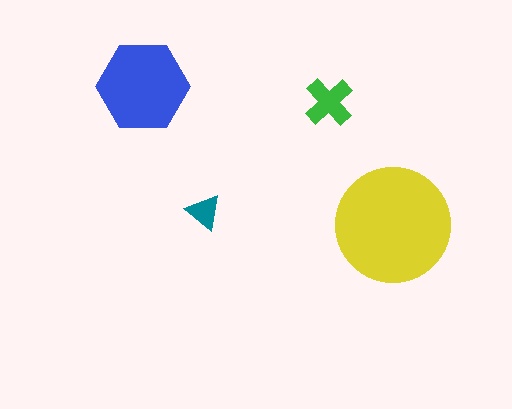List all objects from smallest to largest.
The teal triangle, the green cross, the blue hexagon, the yellow circle.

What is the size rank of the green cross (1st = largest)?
3rd.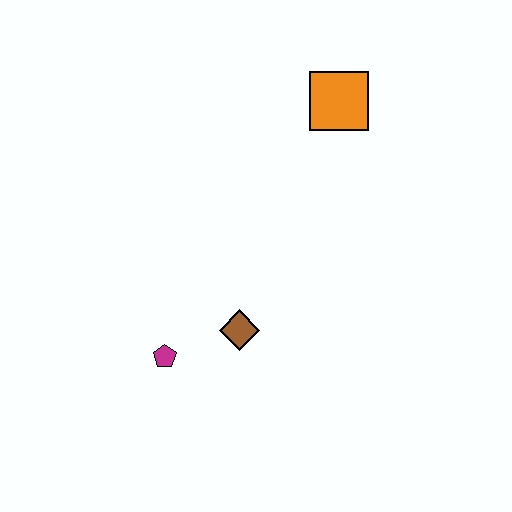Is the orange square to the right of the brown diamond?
Yes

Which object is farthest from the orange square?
The magenta pentagon is farthest from the orange square.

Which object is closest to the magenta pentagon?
The brown diamond is closest to the magenta pentagon.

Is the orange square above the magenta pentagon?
Yes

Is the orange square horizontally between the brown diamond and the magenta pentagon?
No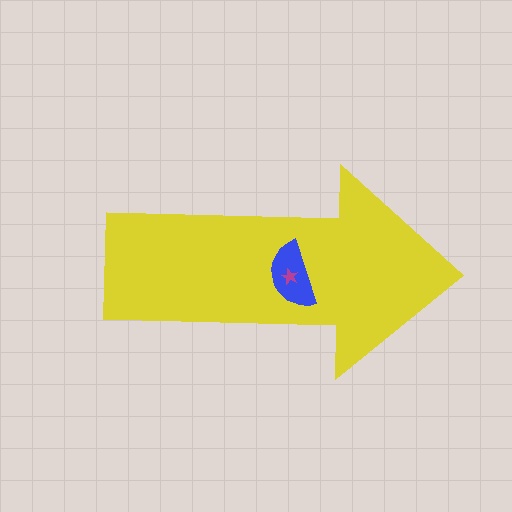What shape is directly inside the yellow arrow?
The blue semicircle.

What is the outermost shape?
The yellow arrow.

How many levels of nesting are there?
3.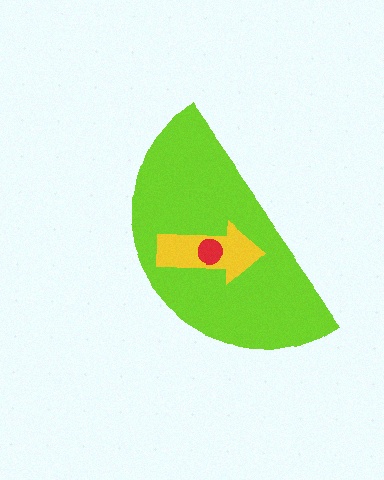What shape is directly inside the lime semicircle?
The yellow arrow.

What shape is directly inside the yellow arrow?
The red circle.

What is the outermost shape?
The lime semicircle.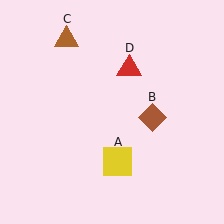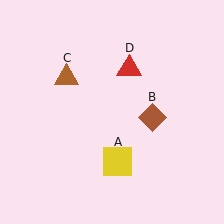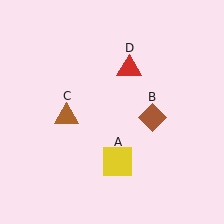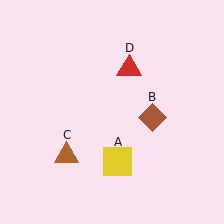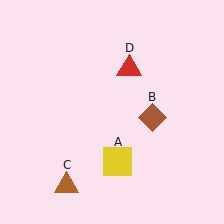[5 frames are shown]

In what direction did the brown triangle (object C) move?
The brown triangle (object C) moved down.